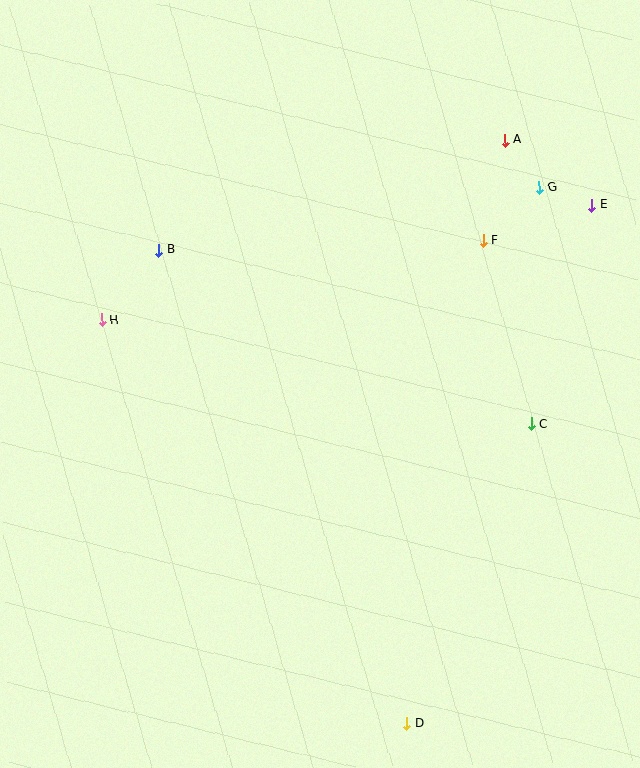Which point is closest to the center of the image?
Point B at (159, 250) is closest to the center.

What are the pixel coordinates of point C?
Point C is at (531, 424).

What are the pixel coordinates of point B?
Point B is at (159, 250).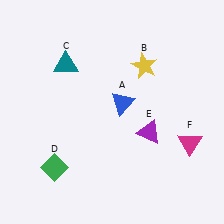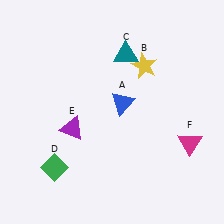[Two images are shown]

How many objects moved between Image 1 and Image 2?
2 objects moved between the two images.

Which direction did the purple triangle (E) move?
The purple triangle (E) moved left.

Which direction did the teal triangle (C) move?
The teal triangle (C) moved right.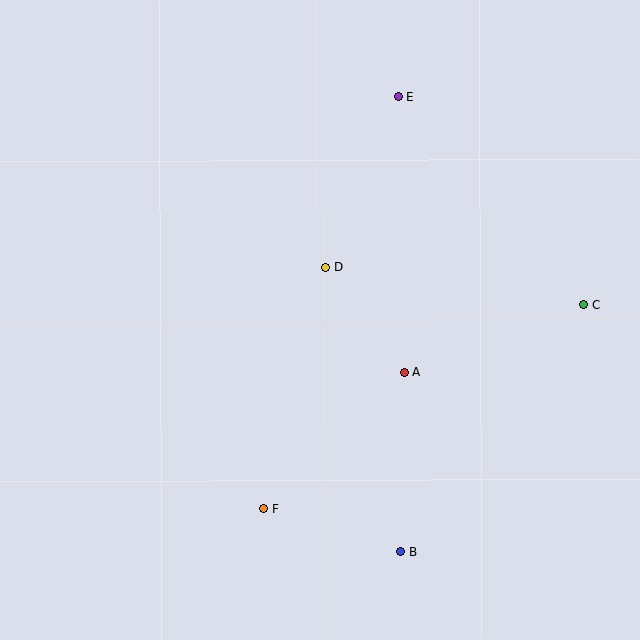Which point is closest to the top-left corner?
Point E is closest to the top-left corner.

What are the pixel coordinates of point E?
Point E is at (398, 96).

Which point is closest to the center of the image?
Point D at (326, 267) is closest to the center.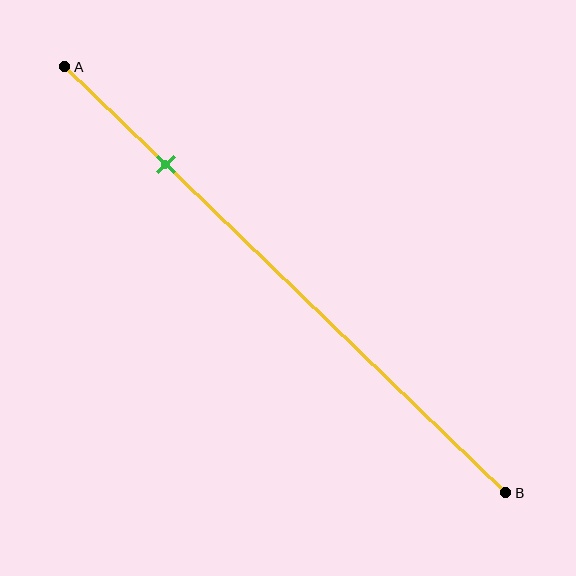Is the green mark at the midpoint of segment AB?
No, the mark is at about 25% from A, not at the 50% midpoint.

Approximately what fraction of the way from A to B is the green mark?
The green mark is approximately 25% of the way from A to B.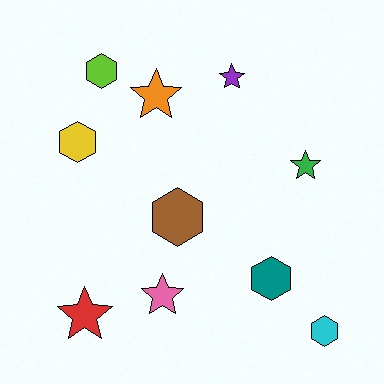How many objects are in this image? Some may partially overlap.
There are 10 objects.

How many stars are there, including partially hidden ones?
There are 5 stars.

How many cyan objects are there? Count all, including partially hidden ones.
There is 1 cyan object.